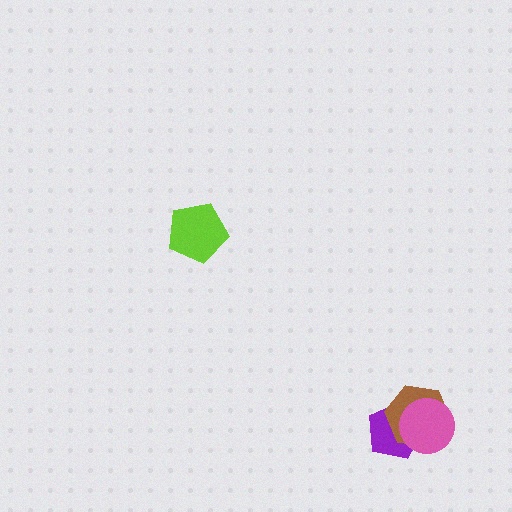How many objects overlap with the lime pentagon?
0 objects overlap with the lime pentagon.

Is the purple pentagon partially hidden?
Yes, it is partially covered by another shape.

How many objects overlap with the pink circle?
2 objects overlap with the pink circle.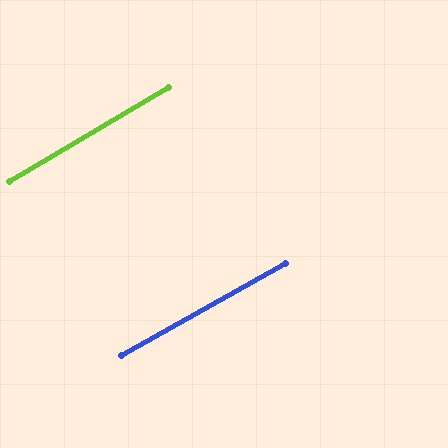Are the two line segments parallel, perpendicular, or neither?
Parallel — their directions differ by only 1.5°.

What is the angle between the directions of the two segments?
Approximately 1 degree.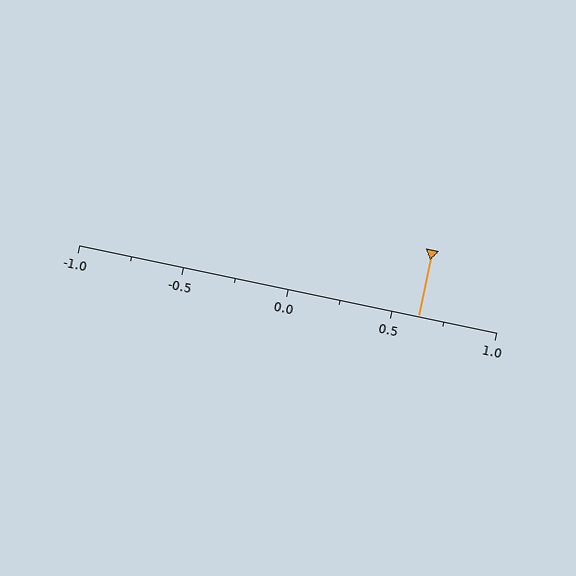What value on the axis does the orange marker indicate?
The marker indicates approximately 0.62.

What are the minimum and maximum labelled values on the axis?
The axis runs from -1.0 to 1.0.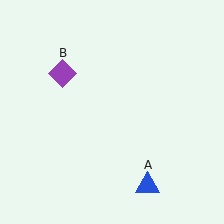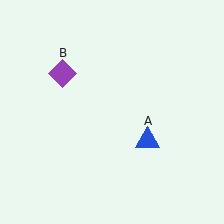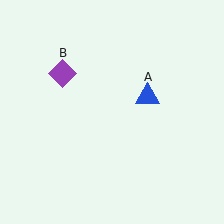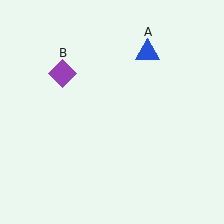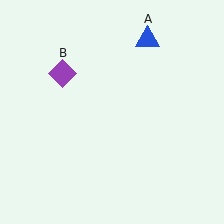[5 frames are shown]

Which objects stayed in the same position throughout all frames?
Purple diamond (object B) remained stationary.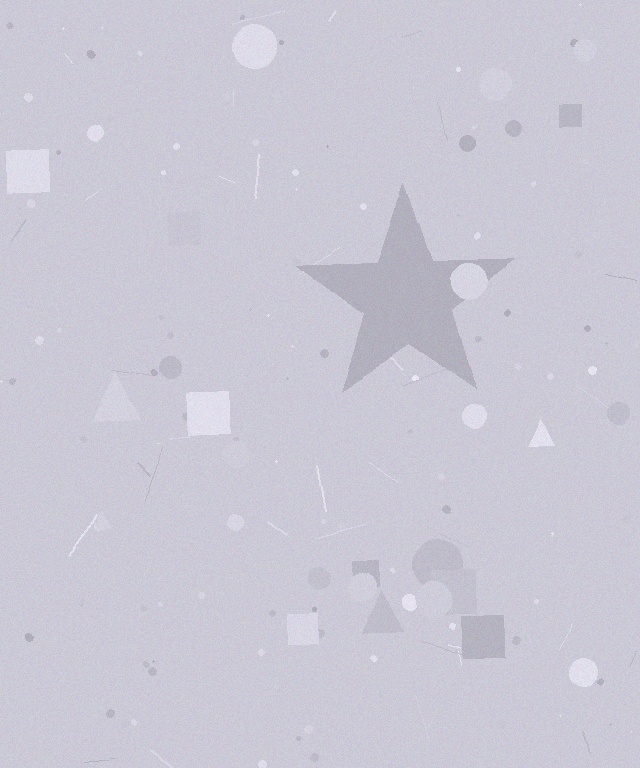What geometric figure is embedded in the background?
A star is embedded in the background.